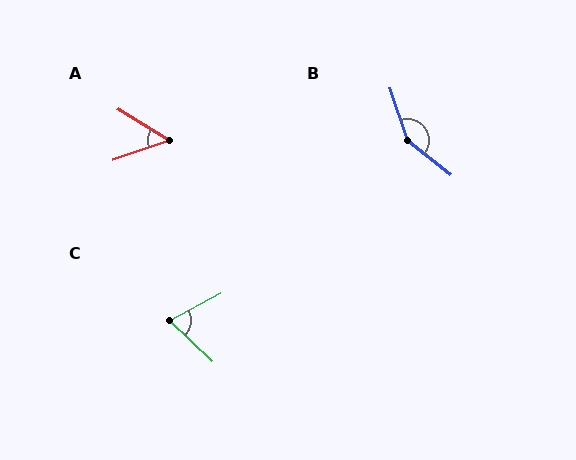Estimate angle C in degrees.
Approximately 71 degrees.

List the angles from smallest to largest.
A (50°), C (71°), B (146°).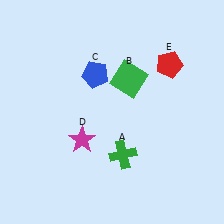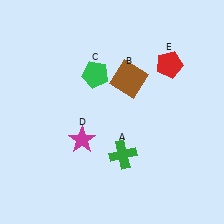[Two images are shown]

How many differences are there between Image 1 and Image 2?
There are 2 differences between the two images.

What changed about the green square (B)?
In Image 1, B is green. In Image 2, it changed to brown.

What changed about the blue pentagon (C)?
In Image 1, C is blue. In Image 2, it changed to green.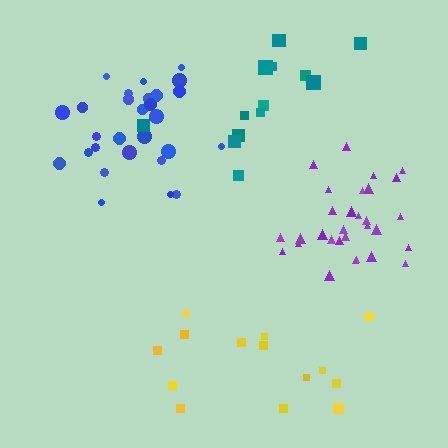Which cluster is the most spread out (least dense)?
Yellow.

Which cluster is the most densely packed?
Purple.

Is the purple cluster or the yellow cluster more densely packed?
Purple.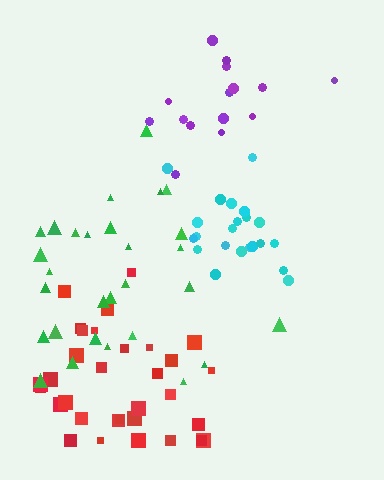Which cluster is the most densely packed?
Cyan.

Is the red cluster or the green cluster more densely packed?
Red.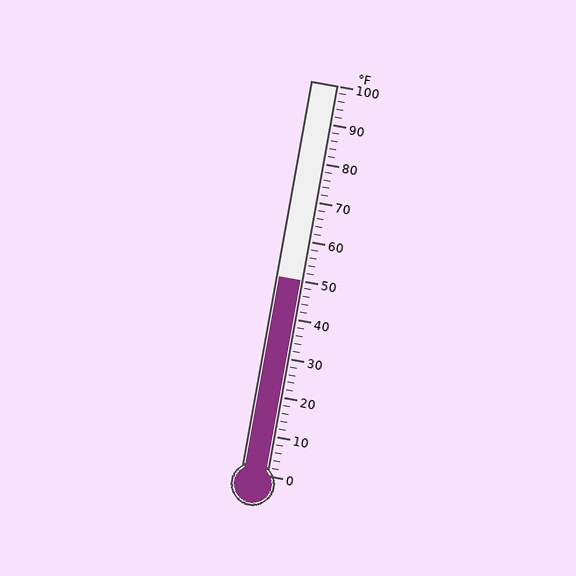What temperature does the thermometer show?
The thermometer shows approximately 50°F.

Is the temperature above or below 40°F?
The temperature is above 40°F.